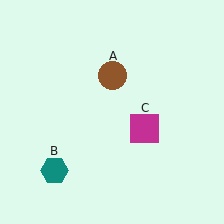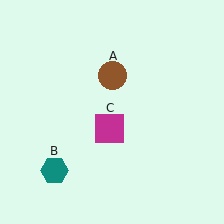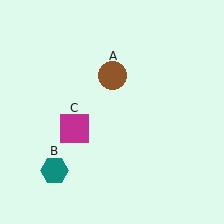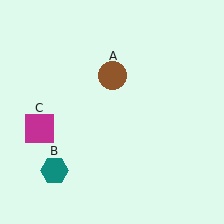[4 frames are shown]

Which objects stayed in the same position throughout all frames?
Brown circle (object A) and teal hexagon (object B) remained stationary.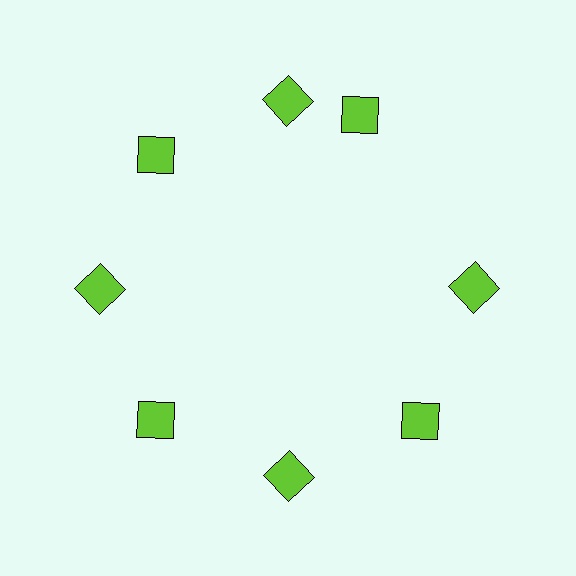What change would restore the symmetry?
The symmetry would be restored by rotating it back into even spacing with its neighbors so that all 8 squares sit at equal angles and equal distance from the center.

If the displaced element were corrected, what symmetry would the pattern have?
It would have 8-fold rotational symmetry — the pattern would map onto itself every 45 degrees.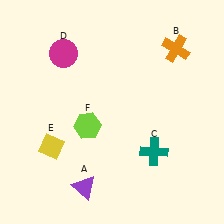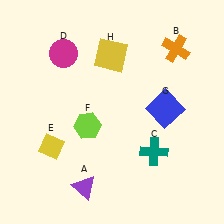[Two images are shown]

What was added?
A blue square (G), a yellow square (H) were added in Image 2.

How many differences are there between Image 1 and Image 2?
There are 2 differences between the two images.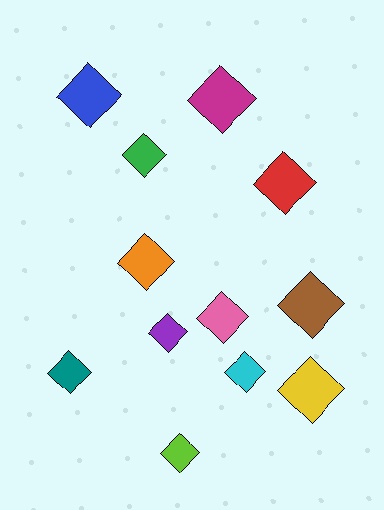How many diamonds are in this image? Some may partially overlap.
There are 12 diamonds.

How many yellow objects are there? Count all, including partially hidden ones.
There is 1 yellow object.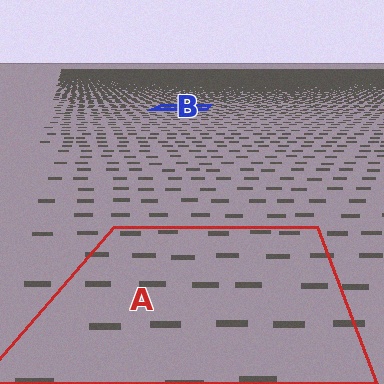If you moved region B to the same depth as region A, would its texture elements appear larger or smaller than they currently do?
They would appear larger. At a closer depth, the same texture elements are projected at a bigger on-screen size.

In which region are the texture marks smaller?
The texture marks are smaller in region B, because it is farther away.